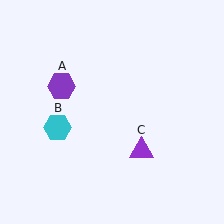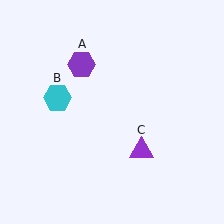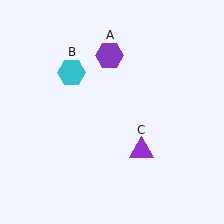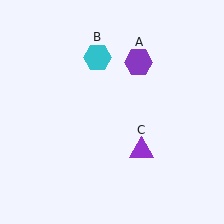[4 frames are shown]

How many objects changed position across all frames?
2 objects changed position: purple hexagon (object A), cyan hexagon (object B).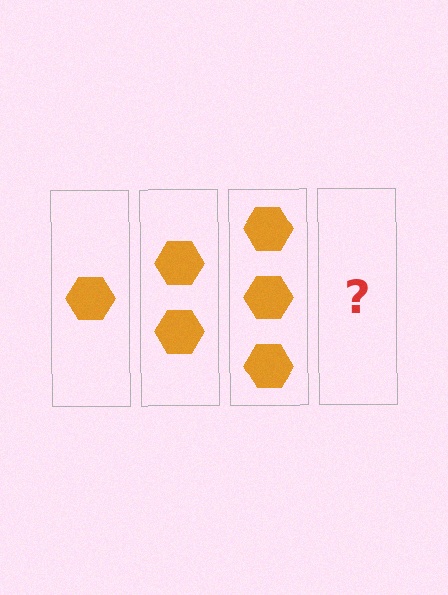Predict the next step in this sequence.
The next step is 4 hexagons.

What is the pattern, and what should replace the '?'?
The pattern is that each step adds one more hexagon. The '?' should be 4 hexagons.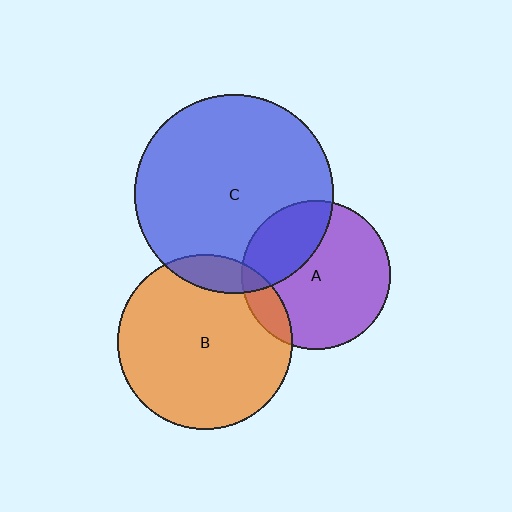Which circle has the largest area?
Circle C (blue).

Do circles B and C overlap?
Yes.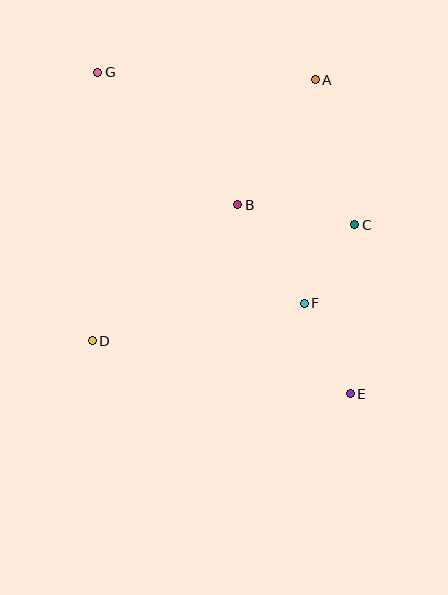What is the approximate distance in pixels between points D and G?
The distance between D and G is approximately 269 pixels.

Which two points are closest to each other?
Points C and F are closest to each other.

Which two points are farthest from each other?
Points E and G are farthest from each other.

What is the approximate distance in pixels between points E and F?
The distance between E and F is approximately 102 pixels.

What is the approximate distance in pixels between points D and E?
The distance between D and E is approximately 263 pixels.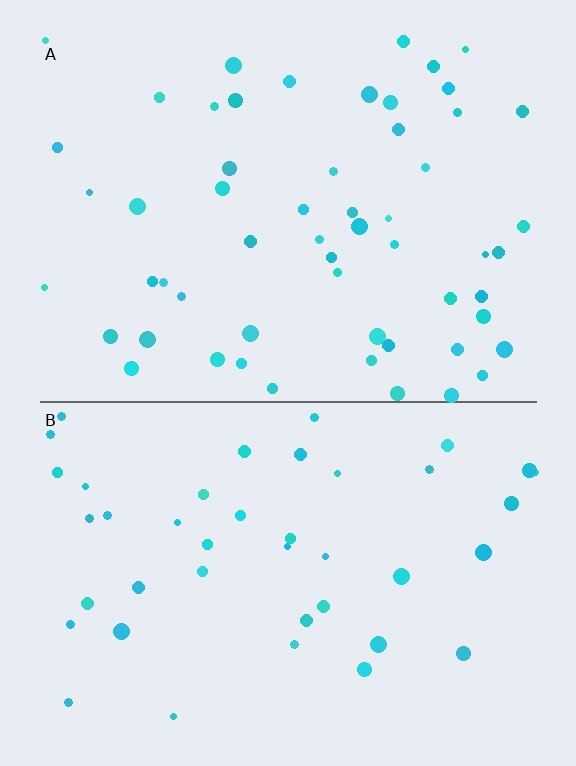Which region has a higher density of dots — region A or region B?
A (the top).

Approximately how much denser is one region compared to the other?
Approximately 1.4× — region A over region B.